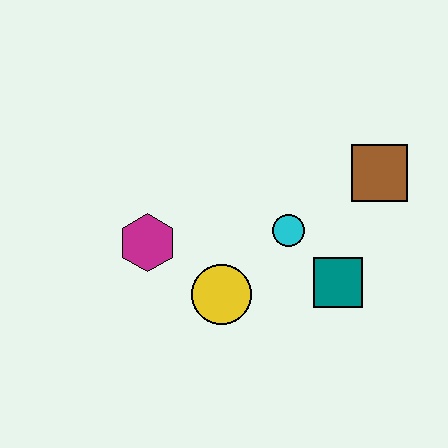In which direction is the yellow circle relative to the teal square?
The yellow circle is to the left of the teal square.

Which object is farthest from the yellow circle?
The brown square is farthest from the yellow circle.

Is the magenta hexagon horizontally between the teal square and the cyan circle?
No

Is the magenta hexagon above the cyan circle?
No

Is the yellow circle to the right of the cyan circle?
No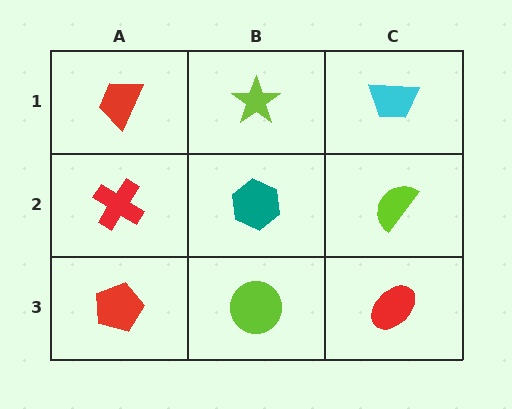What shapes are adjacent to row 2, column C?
A cyan trapezoid (row 1, column C), a red ellipse (row 3, column C), a teal hexagon (row 2, column B).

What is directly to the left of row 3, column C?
A lime circle.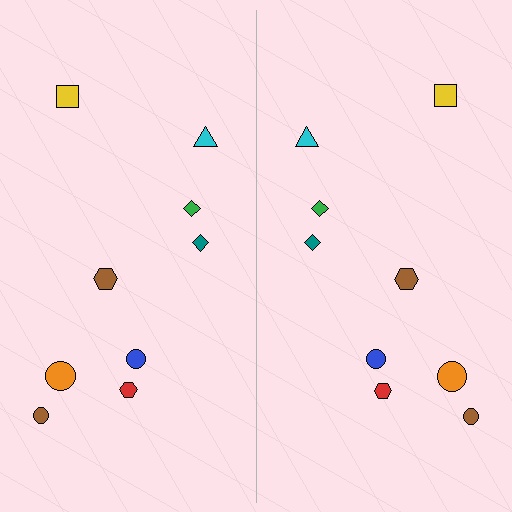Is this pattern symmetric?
Yes, this pattern has bilateral (reflection) symmetry.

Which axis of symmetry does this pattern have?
The pattern has a vertical axis of symmetry running through the center of the image.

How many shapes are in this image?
There are 18 shapes in this image.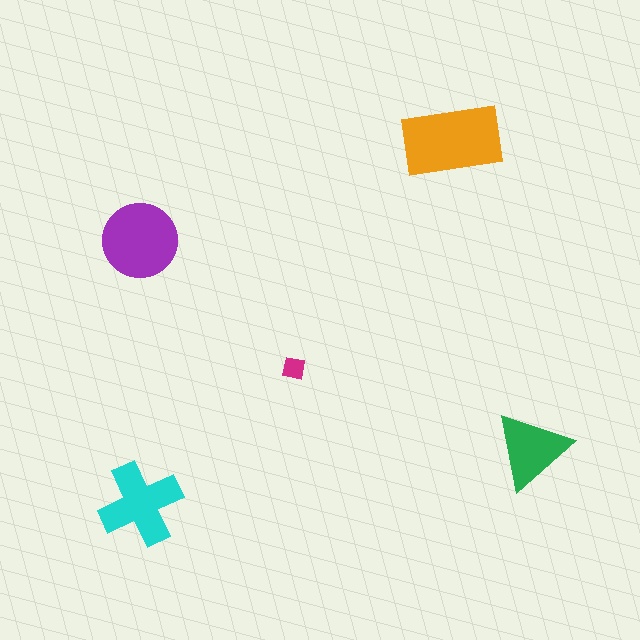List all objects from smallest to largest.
The magenta square, the green triangle, the cyan cross, the purple circle, the orange rectangle.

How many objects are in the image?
There are 5 objects in the image.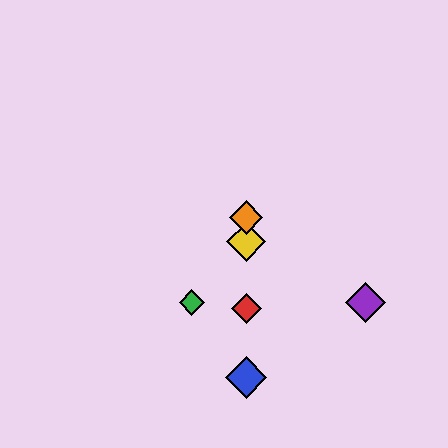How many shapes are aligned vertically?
4 shapes (the red diamond, the blue diamond, the yellow diamond, the orange diamond) are aligned vertically.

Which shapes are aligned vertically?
The red diamond, the blue diamond, the yellow diamond, the orange diamond are aligned vertically.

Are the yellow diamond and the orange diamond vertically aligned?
Yes, both are at x≈246.